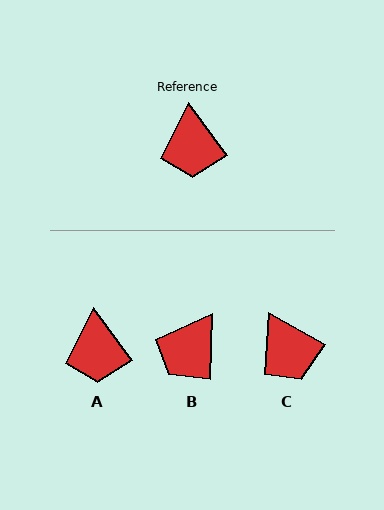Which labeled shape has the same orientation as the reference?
A.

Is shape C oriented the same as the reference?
No, it is off by about 24 degrees.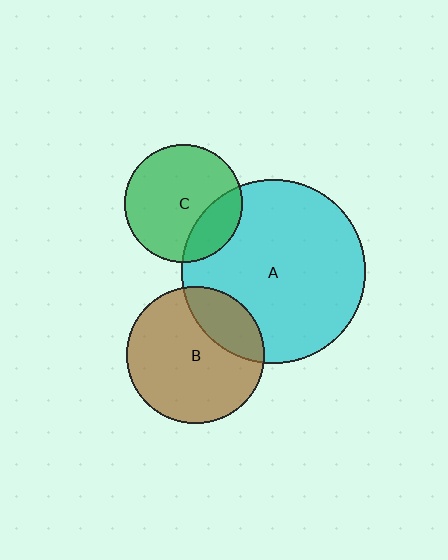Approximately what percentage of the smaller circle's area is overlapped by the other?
Approximately 25%.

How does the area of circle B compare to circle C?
Approximately 1.4 times.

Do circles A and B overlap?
Yes.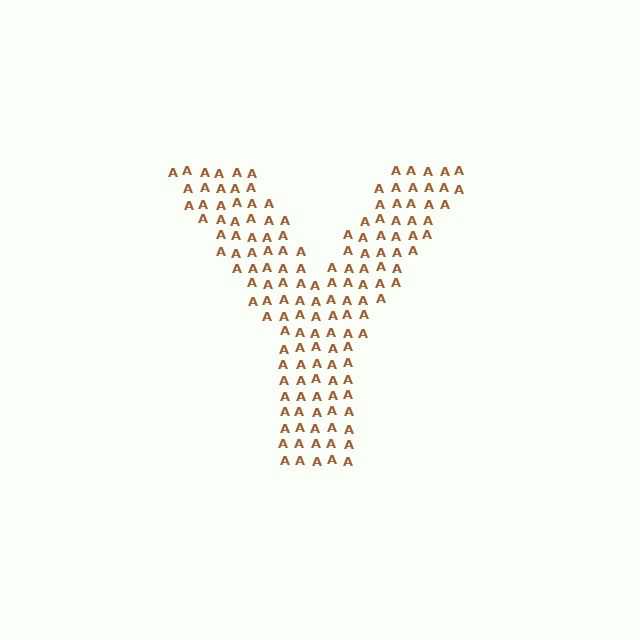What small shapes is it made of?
It is made of small letter A's.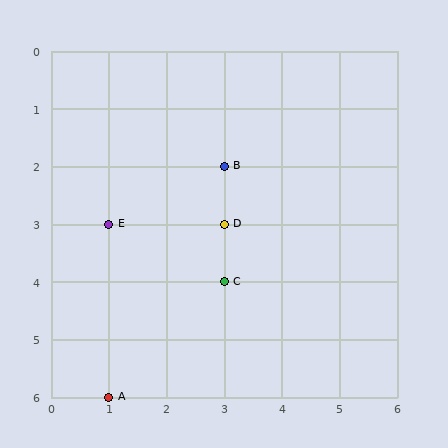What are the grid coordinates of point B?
Point B is at grid coordinates (3, 2).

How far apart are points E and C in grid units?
Points E and C are 2 columns and 1 row apart (about 2.2 grid units diagonally).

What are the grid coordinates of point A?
Point A is at grid coordinates (1, 6).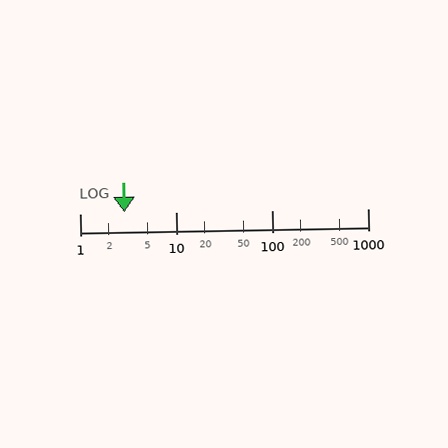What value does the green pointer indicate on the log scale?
The pointer indicates approximately 2.9.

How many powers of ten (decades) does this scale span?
The scale spans 3 decades, from 1 to 1000.